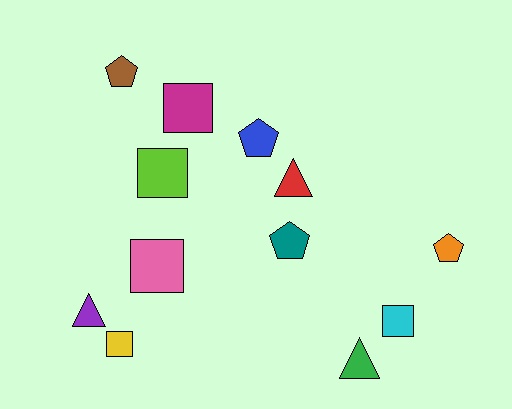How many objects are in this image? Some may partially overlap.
There are 12 objects.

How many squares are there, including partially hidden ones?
There are 5 squares.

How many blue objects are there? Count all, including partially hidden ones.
There is 1 blue object.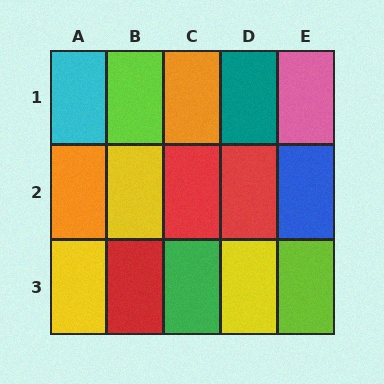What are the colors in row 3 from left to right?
Yellow, red, green, yellow, lime.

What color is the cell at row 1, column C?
Orange.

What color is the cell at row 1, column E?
Pink.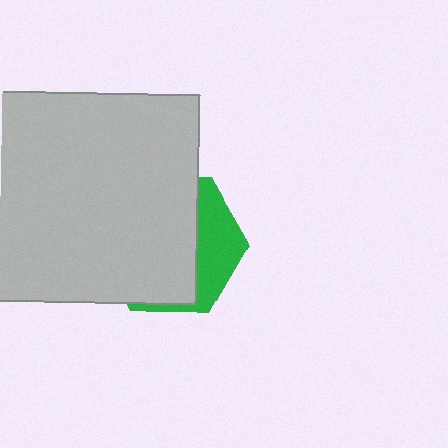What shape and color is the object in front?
The object in front is a light gray rectangle.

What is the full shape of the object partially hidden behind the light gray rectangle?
The partially hidden object is a green hexagon.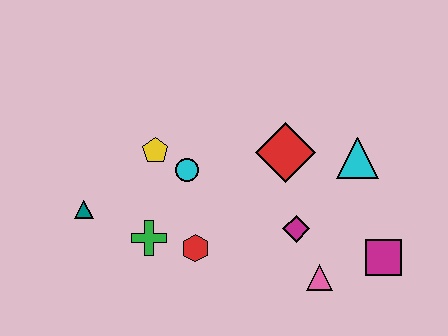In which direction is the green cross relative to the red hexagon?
The green cross is to the left of the red hexagon.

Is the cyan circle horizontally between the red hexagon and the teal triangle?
Yes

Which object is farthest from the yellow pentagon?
The magenta square is farthest from the yellow pentagon.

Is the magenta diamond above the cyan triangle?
No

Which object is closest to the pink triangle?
The magenta diamond is closest to the pink triangle.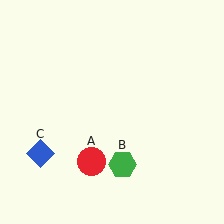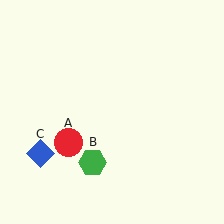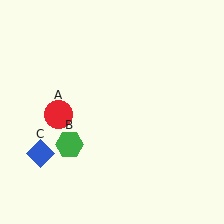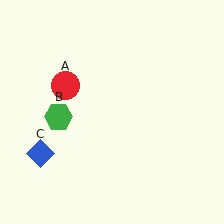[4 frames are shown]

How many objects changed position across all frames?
2 objects changed position: red circle (object A), green hexagon (object B).